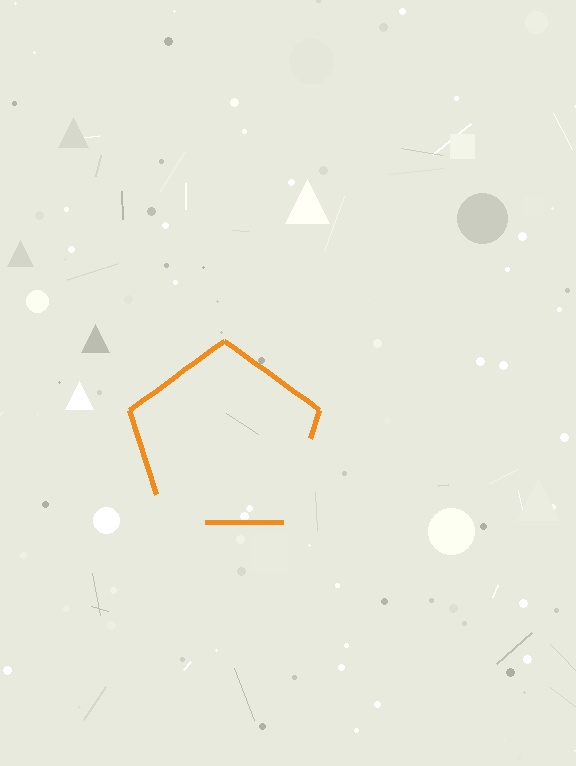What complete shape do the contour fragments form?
The contour fragments form a pentagon.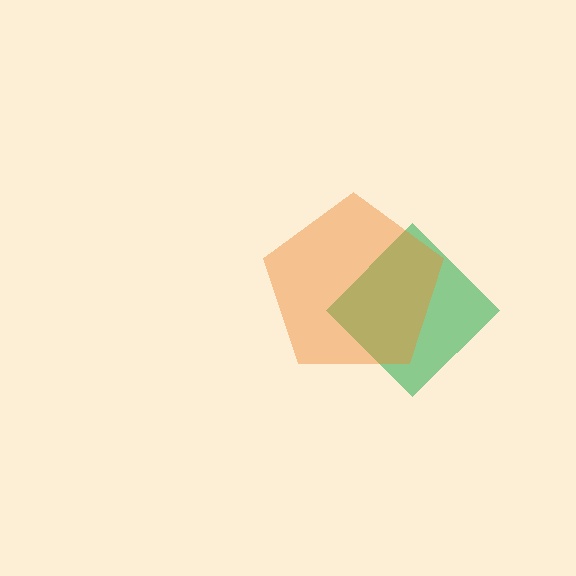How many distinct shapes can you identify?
There are 2 distinct shapes: a green diamond, an orange pentagon.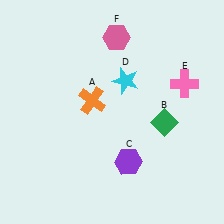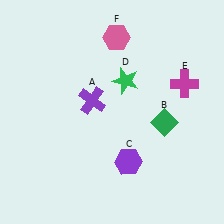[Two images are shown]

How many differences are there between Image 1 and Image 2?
There are 3 differences between the two images.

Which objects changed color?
A changed from orange to purple. D changed from cyan to green. E changed from pink to magenta.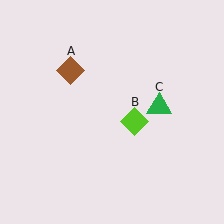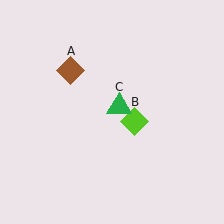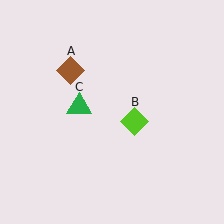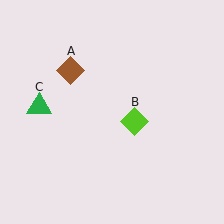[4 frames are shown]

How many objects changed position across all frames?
1 object changed position: green triangle (object C).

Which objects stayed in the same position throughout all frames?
Brown diamond (object A) and lime diamond (object B) remained stationary.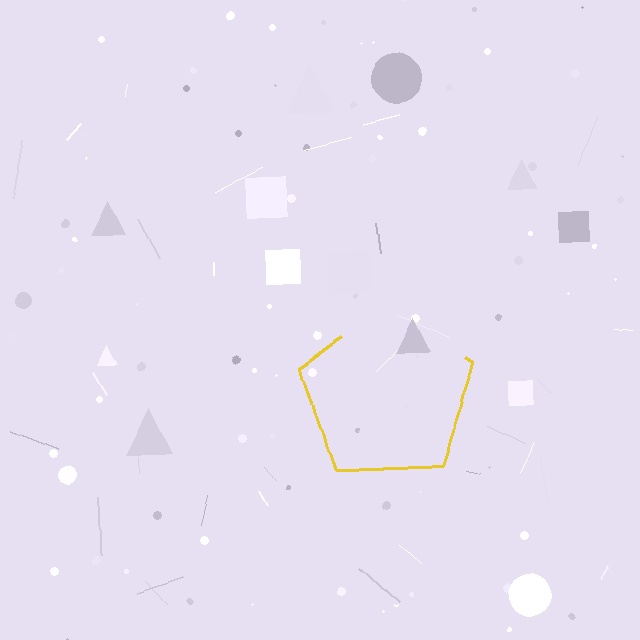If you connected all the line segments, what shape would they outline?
They would outline a pentagon.